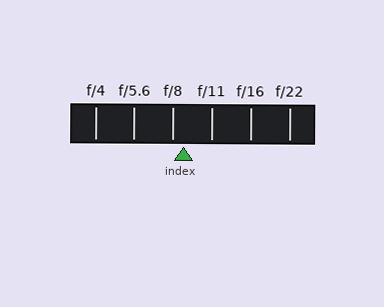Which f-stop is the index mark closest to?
The index mark is closest to f/8.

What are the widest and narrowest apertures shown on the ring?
The widest aperture shown is f/4 and the narrowest is f/22.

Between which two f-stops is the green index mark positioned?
The index mark is between f/8 and f/11.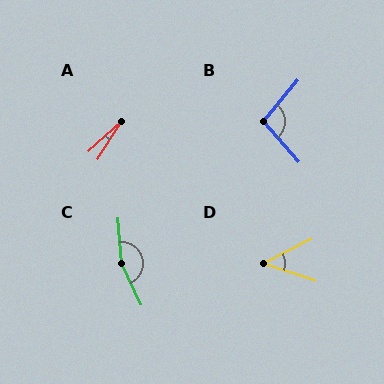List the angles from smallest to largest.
A (15°), D (45°), B (99°), C (159°).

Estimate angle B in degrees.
Approximately 99 degrees.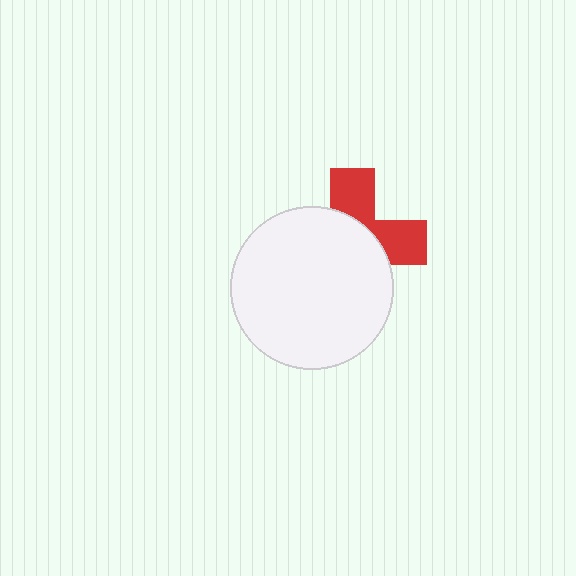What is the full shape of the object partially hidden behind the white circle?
The partially hidden object is a red cross.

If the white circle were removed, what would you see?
You would see the complete red cross.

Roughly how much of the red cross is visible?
A small part of it is visible (roughly 38%).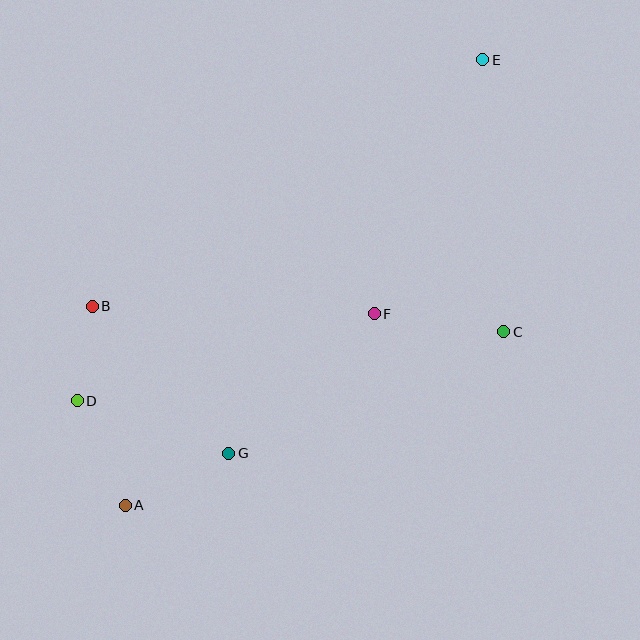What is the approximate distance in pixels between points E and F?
The distance between E and F is approximately 276 pixels.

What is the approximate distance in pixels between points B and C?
The distance between B and C is approximately 413 pixels.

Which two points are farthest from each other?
Points A and E are farthest from each other.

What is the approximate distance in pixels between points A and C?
The distance between A and C is approximately 416 pixels.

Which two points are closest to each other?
Points B and D are closest to each other.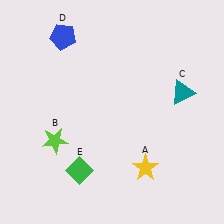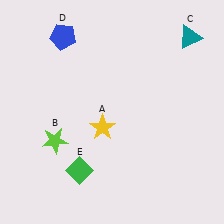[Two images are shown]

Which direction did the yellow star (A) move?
The yellow star (A) moved left.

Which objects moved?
The objects that moved are: the yellow star (A), the teal triangle (C).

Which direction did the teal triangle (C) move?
The teal triangle (C) moved up.